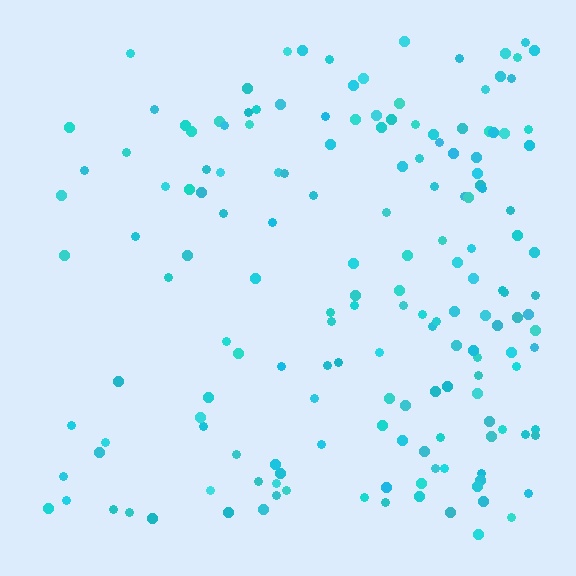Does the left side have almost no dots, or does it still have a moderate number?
Still a moderate number, just noticeably fewer than the right.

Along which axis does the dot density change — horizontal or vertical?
Horizontal.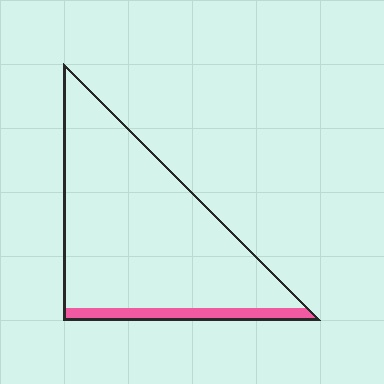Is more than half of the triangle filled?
No.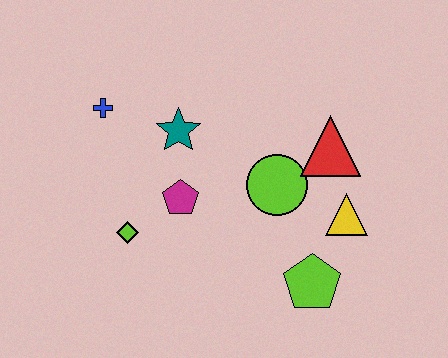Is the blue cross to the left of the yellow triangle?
Yes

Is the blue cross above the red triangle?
Yes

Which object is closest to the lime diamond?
The magenta pentagon is closest to the lime diamond.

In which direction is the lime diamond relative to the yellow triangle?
The lime diamond is to the left of the yellow triangle.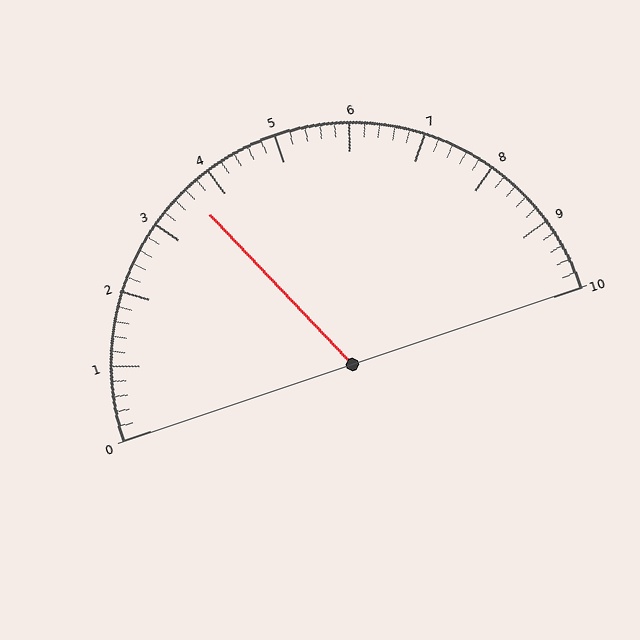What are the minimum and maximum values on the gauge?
The gauge ranges from 0 to 10.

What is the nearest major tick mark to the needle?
The nearest major tick mark is 4.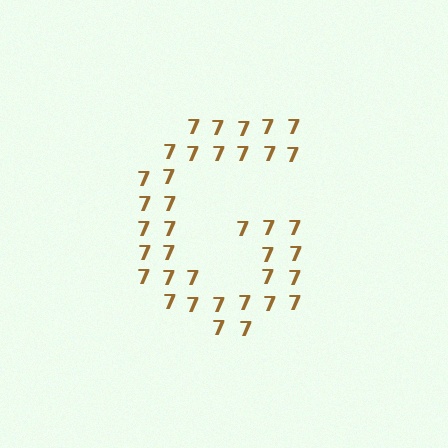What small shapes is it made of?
It is made of small digit 7's.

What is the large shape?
The large shape is the letter G.